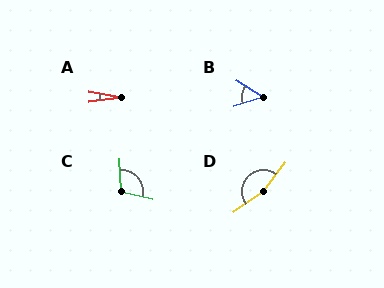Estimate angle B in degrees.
Approximately 50 degrees.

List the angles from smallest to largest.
A (17°), B (50°), C (106°), D (163°).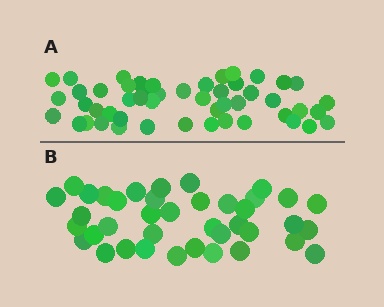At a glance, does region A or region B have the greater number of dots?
Region A (the top region) has more dots.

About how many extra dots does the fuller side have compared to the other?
Region A has roughly 12 or so more dots than region B.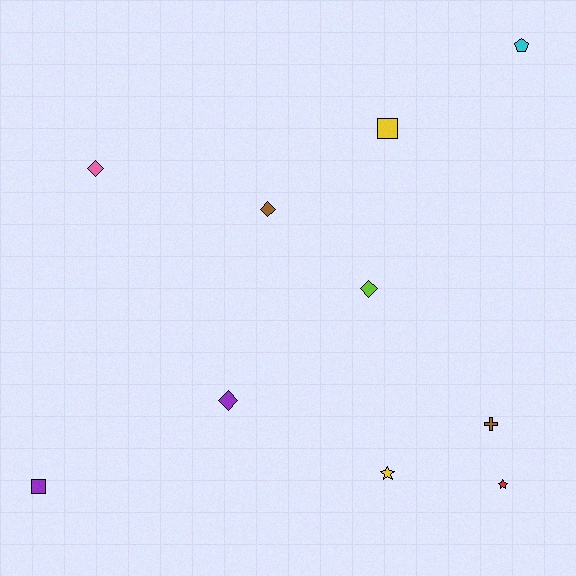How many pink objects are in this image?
There is 1 pink object.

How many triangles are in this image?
There are no triangles.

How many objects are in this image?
There are 10 objects.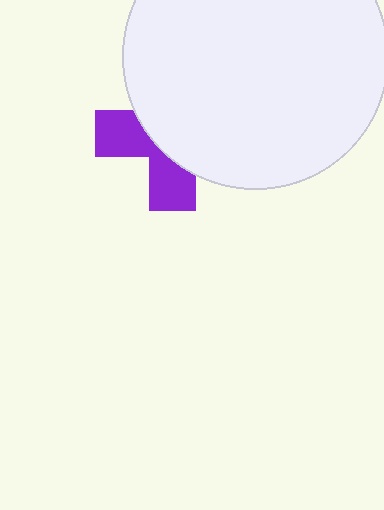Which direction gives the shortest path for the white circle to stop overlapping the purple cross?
Moving toward the upper-right gives the shortest separation.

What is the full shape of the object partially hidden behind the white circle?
The partially hidden object is a purple cross.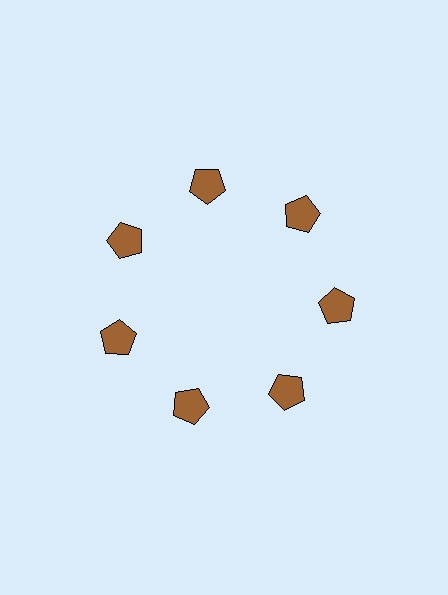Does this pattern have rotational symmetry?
Yes, this pattern has 7-fold rotational symmetry. It looks the same after rotating 51 degrees around the center.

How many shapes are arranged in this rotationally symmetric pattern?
There are 7 shapes, arranged in 7 groups of 1.